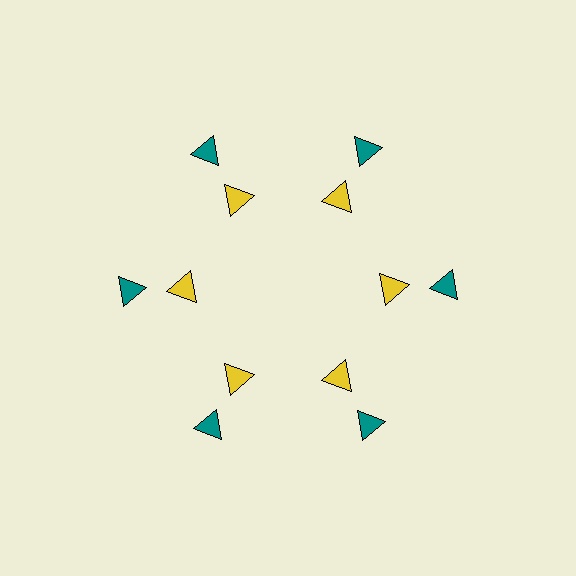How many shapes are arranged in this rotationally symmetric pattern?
There are 12 shapes, arranged in 6 groups of 2.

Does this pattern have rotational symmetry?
Yes, this pattern has 6-fold rotational symmetry. It looks the same after rotating 60 degrees around the center.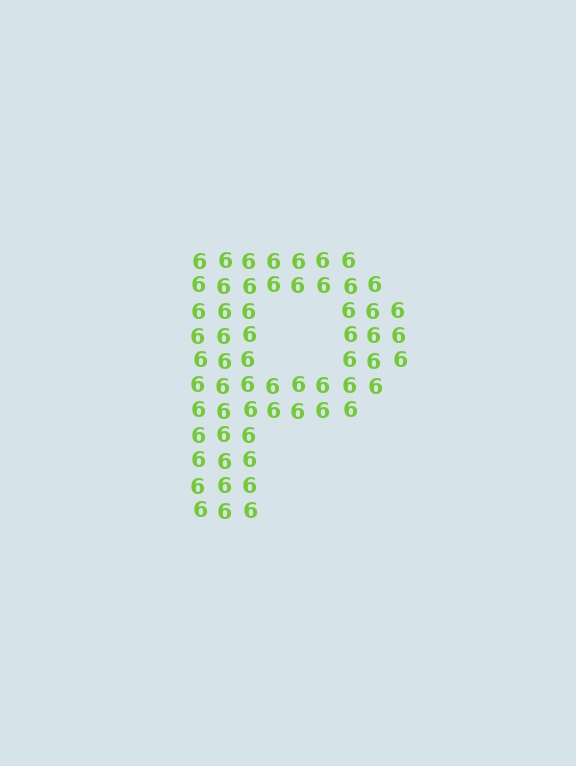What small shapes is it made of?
It is made of small digit 6's.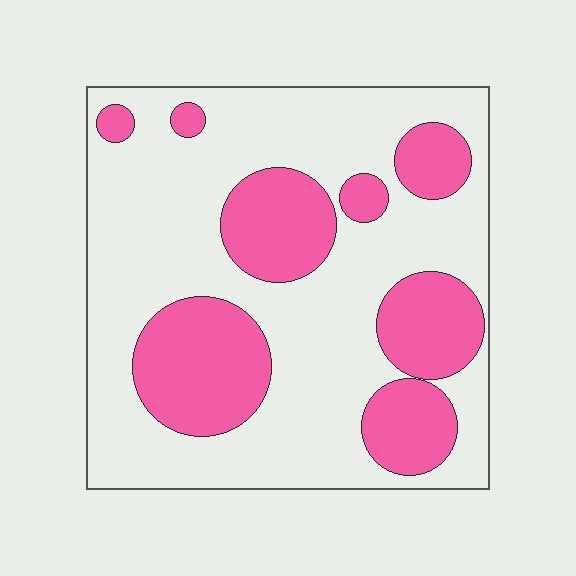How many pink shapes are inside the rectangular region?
8.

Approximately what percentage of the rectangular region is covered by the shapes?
Approximately 30%.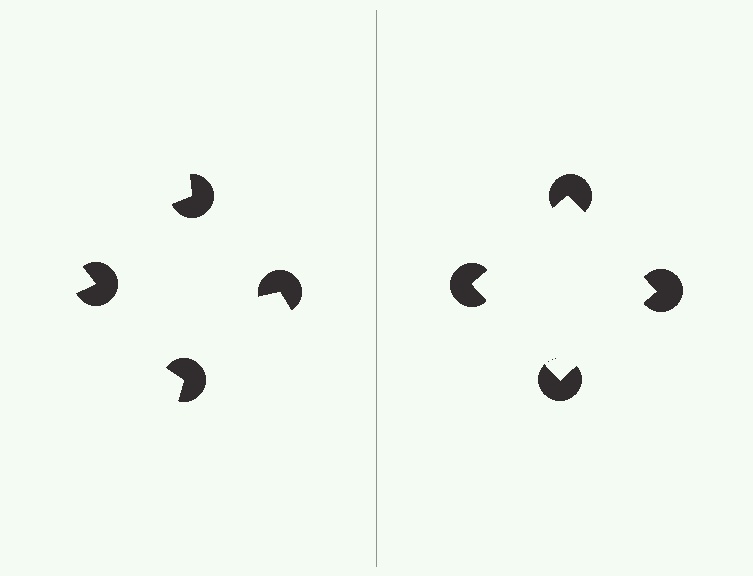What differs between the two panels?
The pac-man discs are positioned identically on both sides; only the wedge orientations differ. On the right they align to a square; on the left they are misaligned.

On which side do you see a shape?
An illusory square appears on the right side. On the left side the wedge cuts are rotated, so no coherent shape forms.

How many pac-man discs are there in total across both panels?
8 — 4 on each side.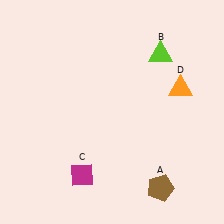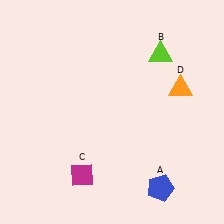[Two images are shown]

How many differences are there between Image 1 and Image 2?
There is 1 difference between the two images.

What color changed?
The pentagon (A) changed from brown in Image 1 to blue in Image 2.